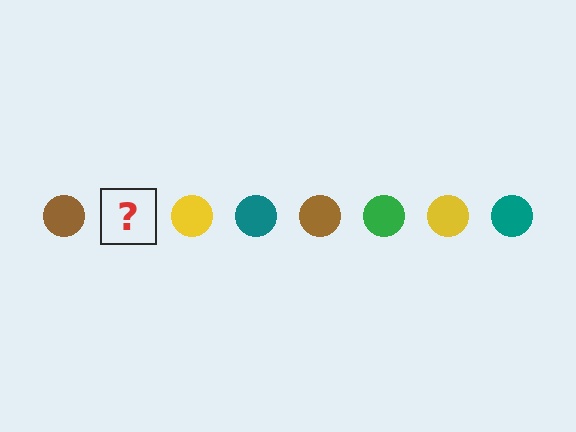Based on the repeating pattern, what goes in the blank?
The blank should be a green circle.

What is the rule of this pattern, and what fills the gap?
The rule is that the pattern cycles through brown, green, yellow, teal circles. The gap should be filled with a green circle.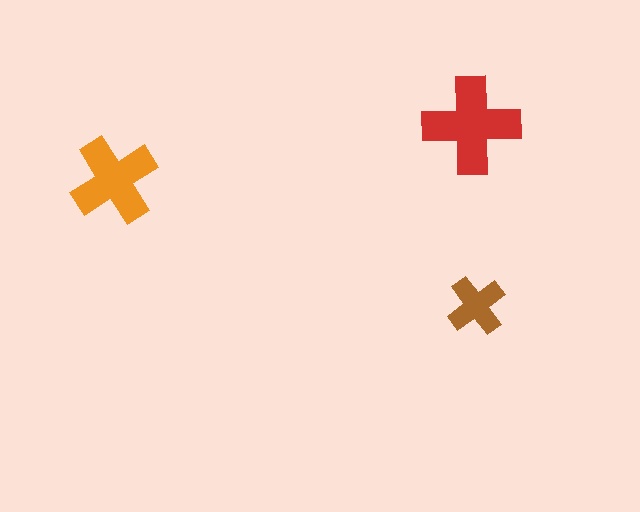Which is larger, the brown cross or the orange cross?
The orange one.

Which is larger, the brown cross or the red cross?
The red one.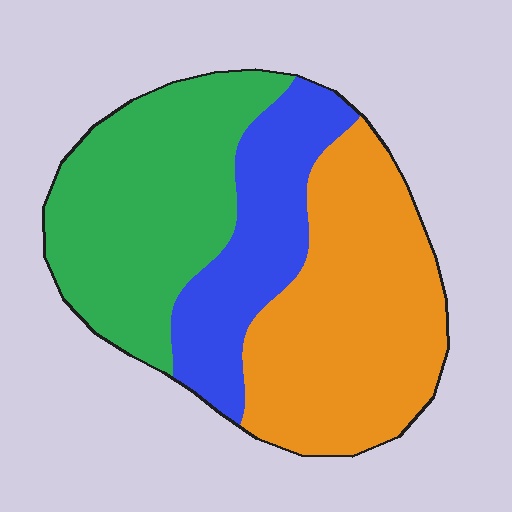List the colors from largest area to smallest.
From largest to smallest: orange, green, blue.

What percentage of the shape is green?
Green covers roughly 35% of the shape.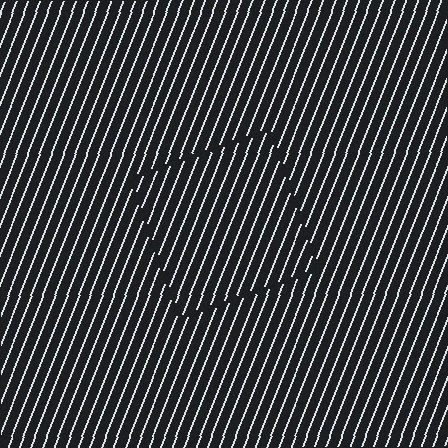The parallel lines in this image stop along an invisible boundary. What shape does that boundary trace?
An illusory square. The interior of the shape contains the same grating, shifted by half a period — the contour is defined by the phase discontinuity where line-ends from the inner and outer gratings abut.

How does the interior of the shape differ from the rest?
The interior of the shape contains the same grating, shifted by half a period — the contour is defined by the phase discontinuity where line-ends from the inner and outer gratings abut.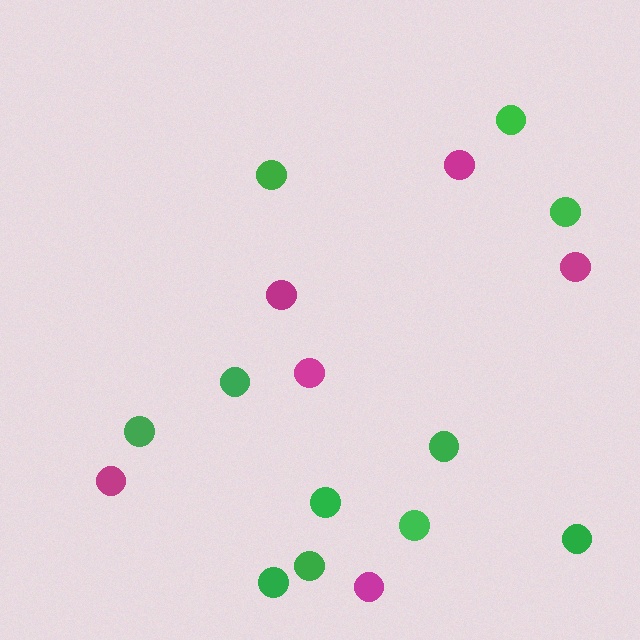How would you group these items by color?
There are 2 groups: one group of green circles (11) and one group of magenta circles (6).